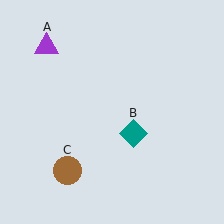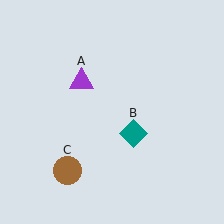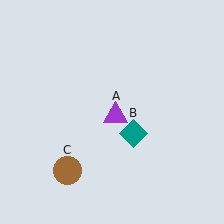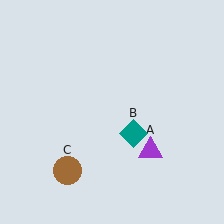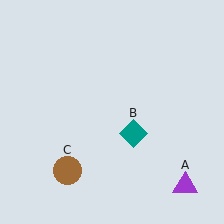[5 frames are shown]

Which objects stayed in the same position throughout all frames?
Teal diamond (object B) and brown circle (object C) remained stationary.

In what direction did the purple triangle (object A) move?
The purple triangle (object A) moved down and to the right.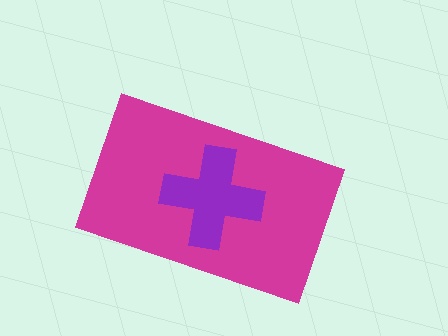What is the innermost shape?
The purple cross.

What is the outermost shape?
The magenta rectangle.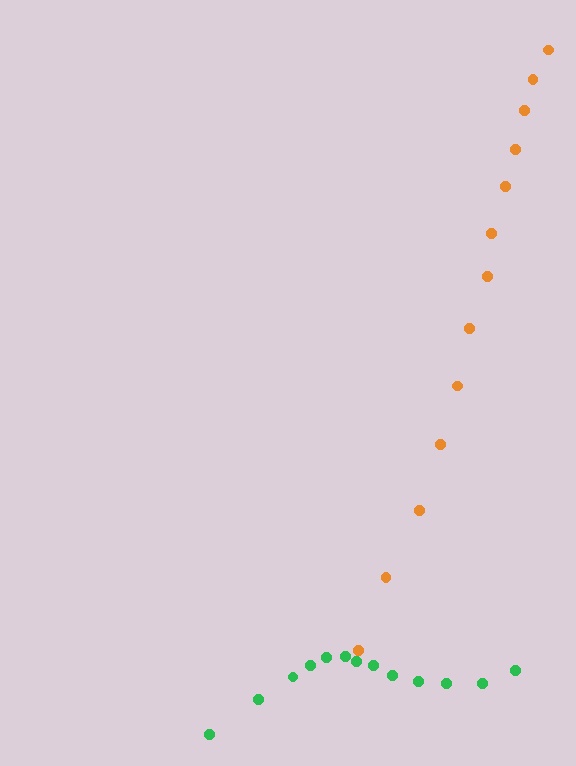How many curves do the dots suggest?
There are 2 distinct paths.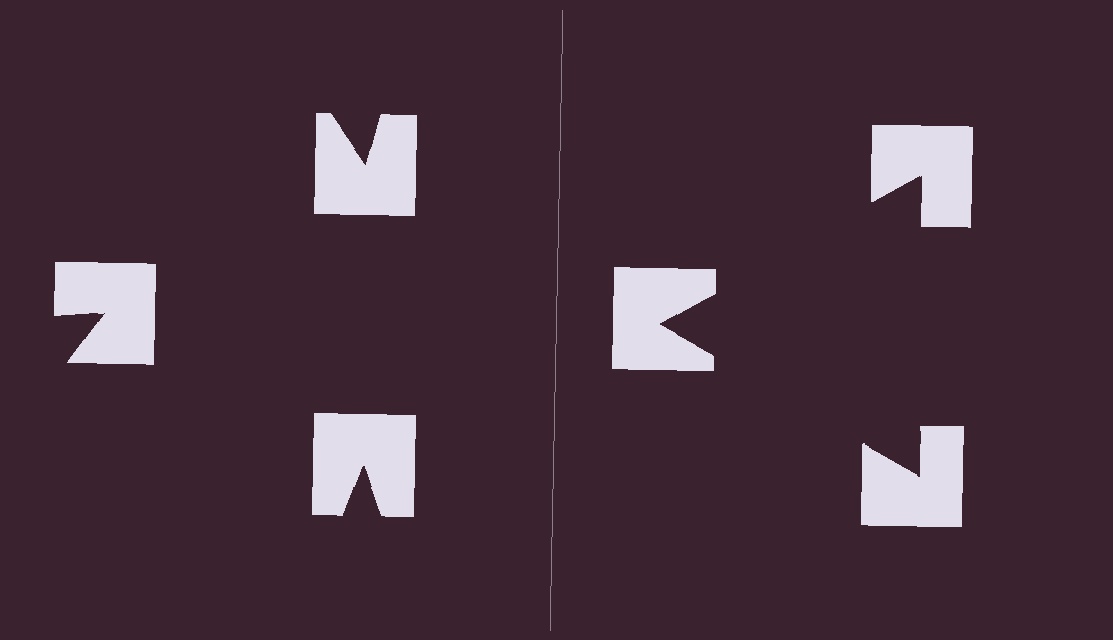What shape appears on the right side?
An illusory triangle.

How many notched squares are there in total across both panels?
6 — 3 on each side.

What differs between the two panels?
The notched squares are positioned identically on both sides; only the wedge orientations differ. On the right they align to a triangle; on the left they are misaligned.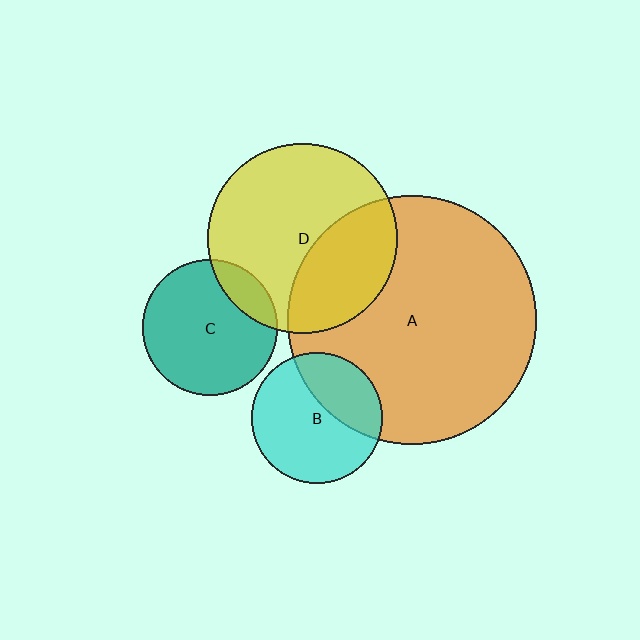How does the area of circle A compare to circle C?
Approximately 3.4 times.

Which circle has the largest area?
Circle A (orange).